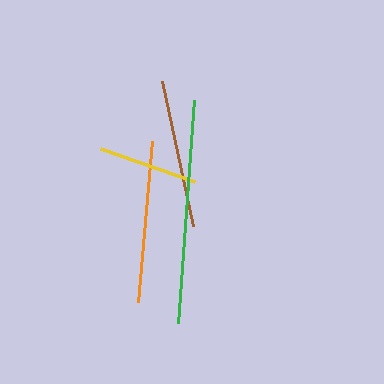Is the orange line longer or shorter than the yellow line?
The orange line is longer than the yellow line.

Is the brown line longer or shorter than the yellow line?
The brown line is longer than the yellow line.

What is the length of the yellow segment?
The yellow segment is approximately 100 pixels long.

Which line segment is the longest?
The green line is the longest at approximately 224 pixels.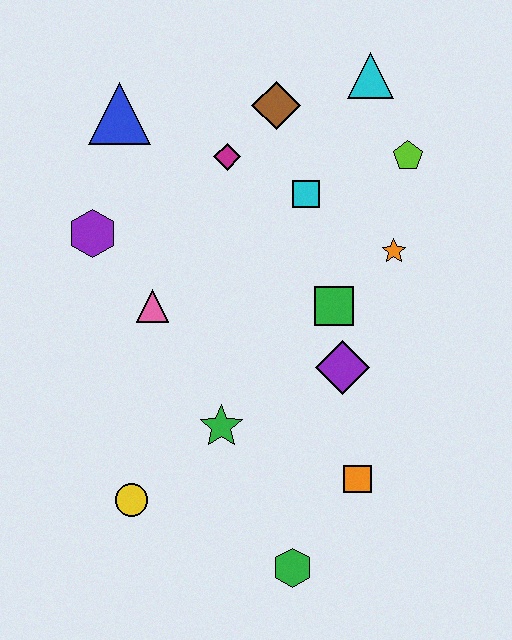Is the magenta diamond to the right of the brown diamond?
No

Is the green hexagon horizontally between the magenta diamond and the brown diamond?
No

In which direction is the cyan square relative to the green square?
The cyan square is above the green square.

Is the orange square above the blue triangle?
No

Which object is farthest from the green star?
The cyan triangle is farthest from the green star.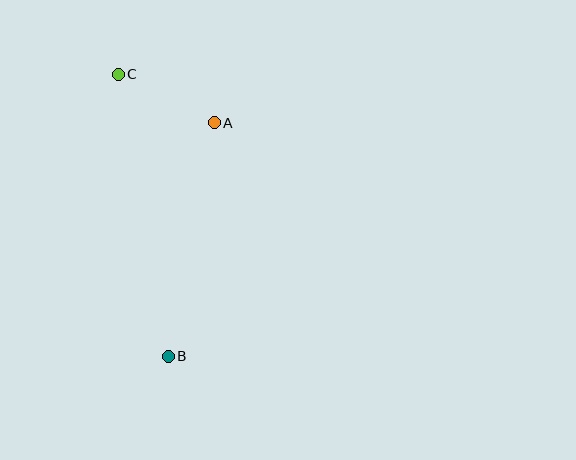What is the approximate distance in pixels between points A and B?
The distance between A and B is approximately 238 pixels.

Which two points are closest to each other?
Points A and C are closest to each other.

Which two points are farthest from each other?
Points B and C are farthest from each other.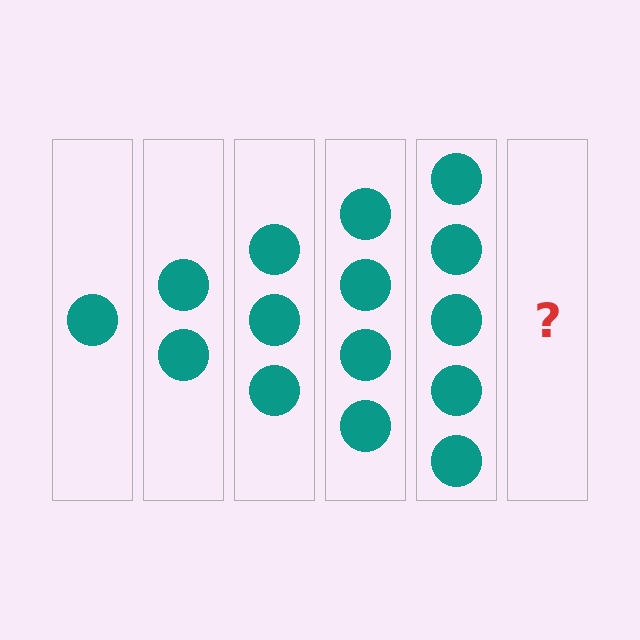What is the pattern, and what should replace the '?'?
The pattern is that each step adds one more circle. The '?' should be 6 circles.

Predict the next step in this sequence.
The next step is 6 circles.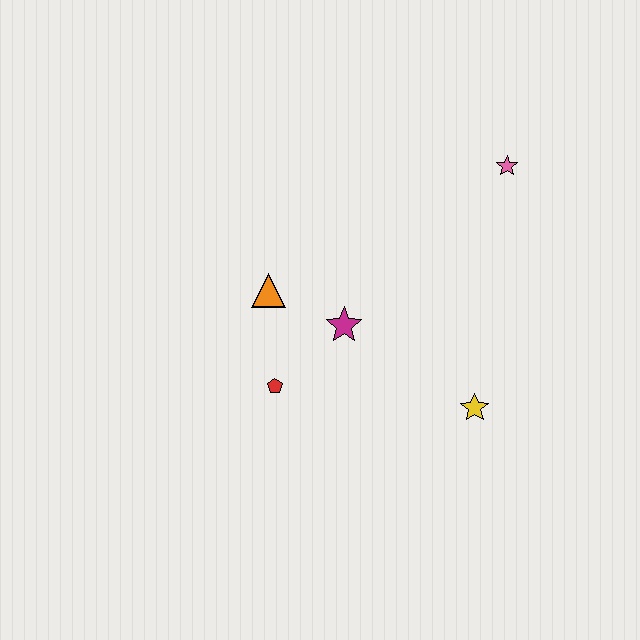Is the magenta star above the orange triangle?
No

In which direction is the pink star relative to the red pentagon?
The pink star is to the right of the red pentagon.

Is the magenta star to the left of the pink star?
Yes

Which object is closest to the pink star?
The magenta star is closest to the pink star.